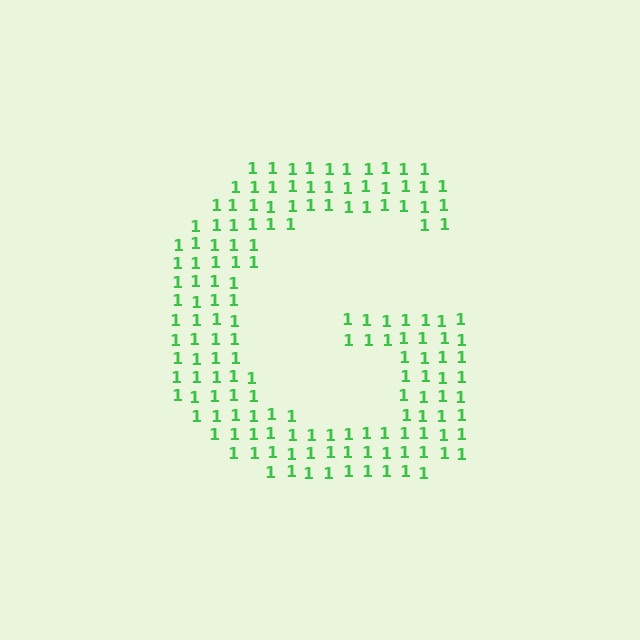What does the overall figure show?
The overall figure shows the letter G.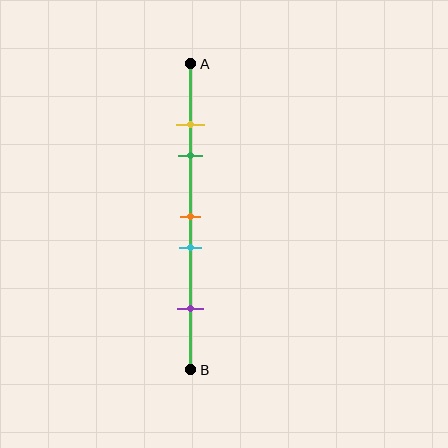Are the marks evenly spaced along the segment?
No, the marks are not evenly spaced.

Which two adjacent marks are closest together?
The yellow and green marks are the closest adjacent pair.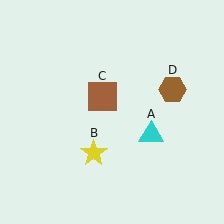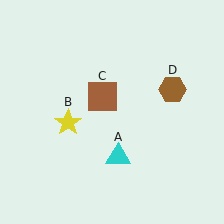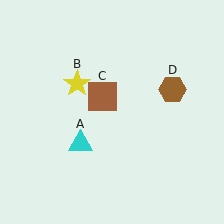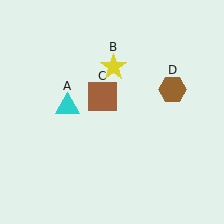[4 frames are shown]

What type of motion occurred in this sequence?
The cyan triangle (object A), yellow star (object B) rotated clockwise around the center of the scene.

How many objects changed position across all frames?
2 objects changed position: cyan triangle (object A), yellow star (object B).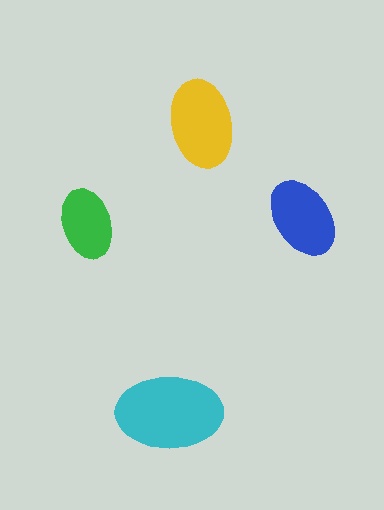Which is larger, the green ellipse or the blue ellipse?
The blue one.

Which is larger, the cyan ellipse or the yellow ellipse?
The cyan one.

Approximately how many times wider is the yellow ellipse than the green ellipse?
About 1.5 times wider.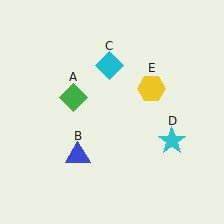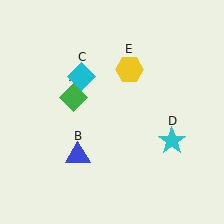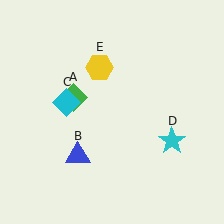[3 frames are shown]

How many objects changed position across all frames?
2 objects changed position: cyan diamond (object C), yellow hexagon (object E).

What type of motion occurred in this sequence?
The cyan diamond (object C), yellow hexagon (object E) rotated counterclockwise around the center of the scene.